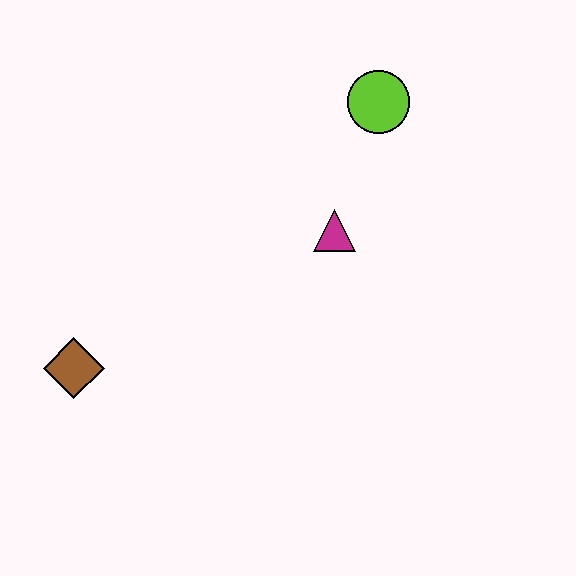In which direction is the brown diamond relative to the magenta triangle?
The brown diamond is to the left of the magenta triangle.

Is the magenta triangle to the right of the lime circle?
No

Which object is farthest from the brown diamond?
The lime circle is farthest from the brown diamond.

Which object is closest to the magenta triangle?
The lime circle is closest to the magenta triangle.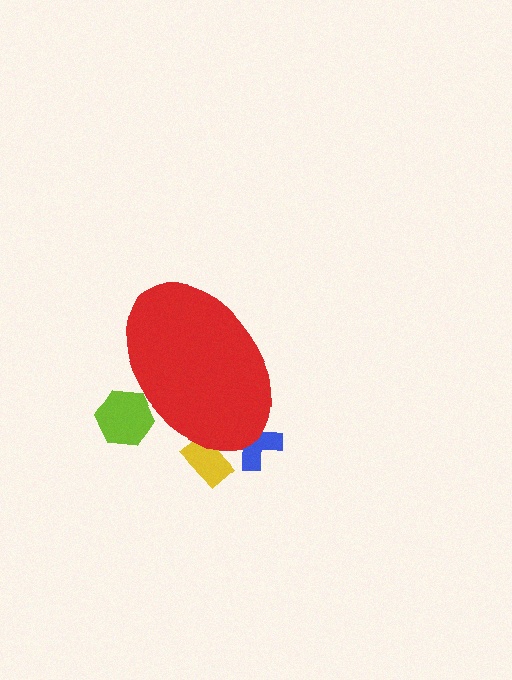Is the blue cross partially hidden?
Yes, the blue cross is partially hidden behind the red ellipse.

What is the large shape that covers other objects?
A red ellipse.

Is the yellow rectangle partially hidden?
Yes, the yellow rectangle is partially hidden behind the red ellipse.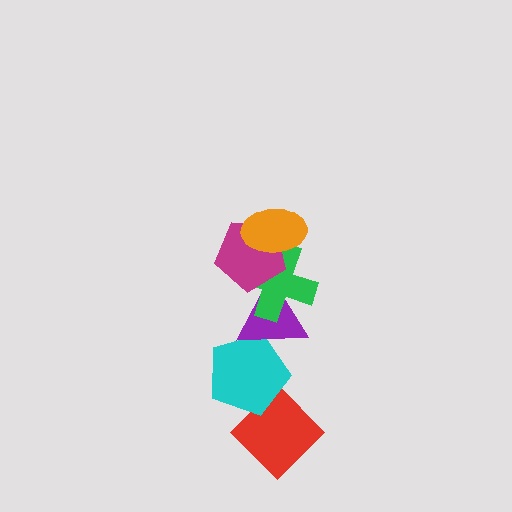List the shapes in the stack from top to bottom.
From top to bottom: the orange ellipse, the magenta pentagon, the green cross, the purple triangle, the cyan pentagon, the red diamond.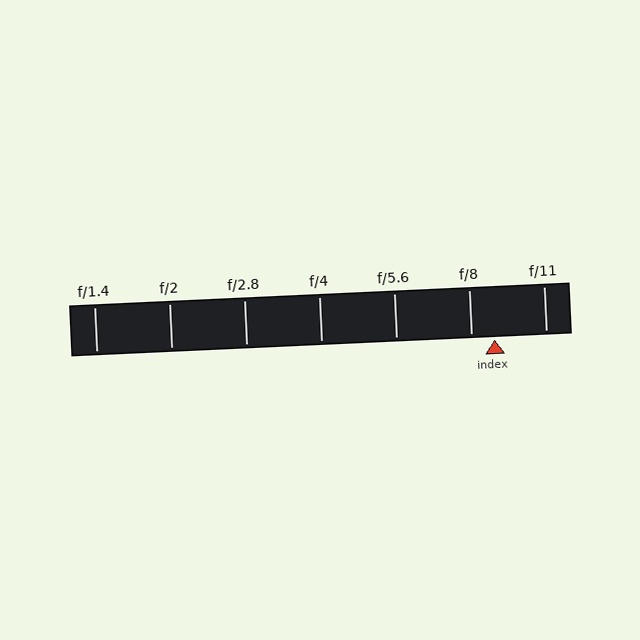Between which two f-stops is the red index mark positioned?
The index mark is between f/8 and f/11.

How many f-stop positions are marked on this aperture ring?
There are 7 f-stop positions marked.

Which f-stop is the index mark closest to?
The index mark is closest to f/8.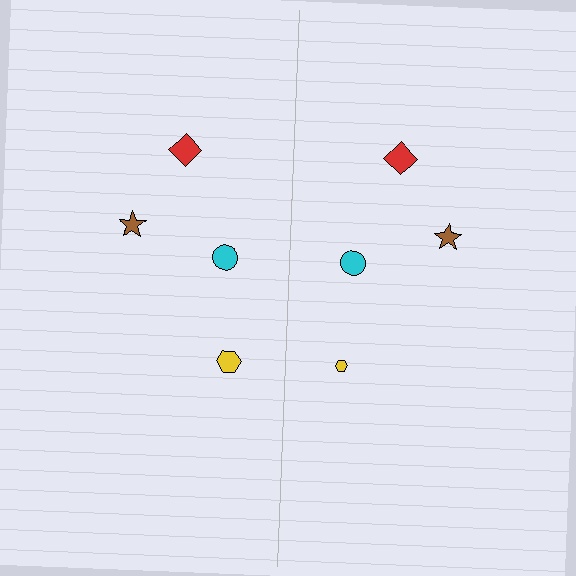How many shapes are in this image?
There are 8 shapes in this image.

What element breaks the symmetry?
The yellow hexagon on the right side has a different size than its mirror counterpart.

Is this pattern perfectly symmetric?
No, the pattern is not perfectly symmetric. The yellow hexagon on the right side has a different size than its mirror counterpart.